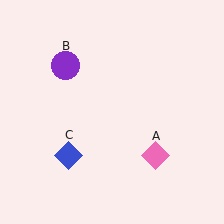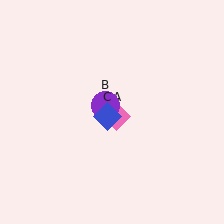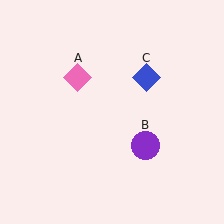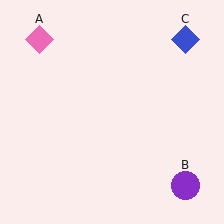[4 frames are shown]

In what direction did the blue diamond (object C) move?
The blue diamond (object C) moved up and to the right.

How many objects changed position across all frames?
3 objects changed position: pink diamond (object A), purple circle (object B), blue diamond (object C).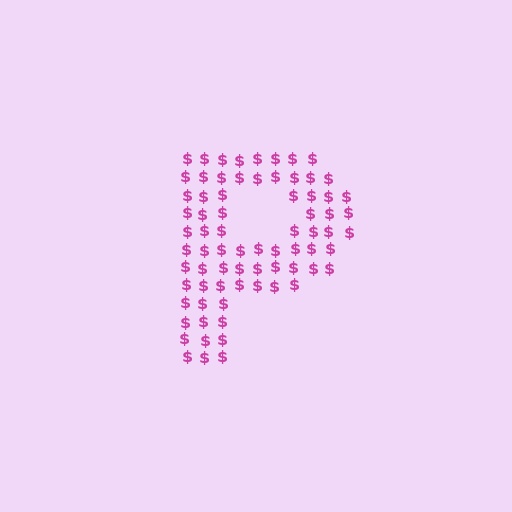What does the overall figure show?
The overall figure shows the letter P.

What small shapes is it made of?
It is made of small dollar signs.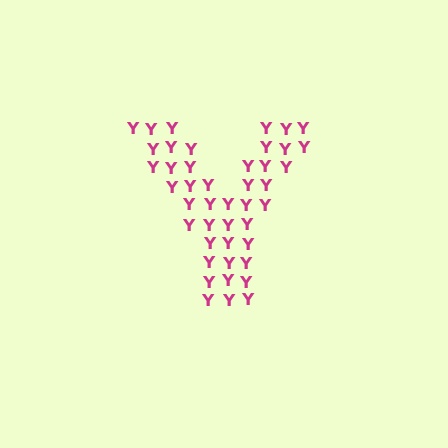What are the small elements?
The small elements are letter Y's.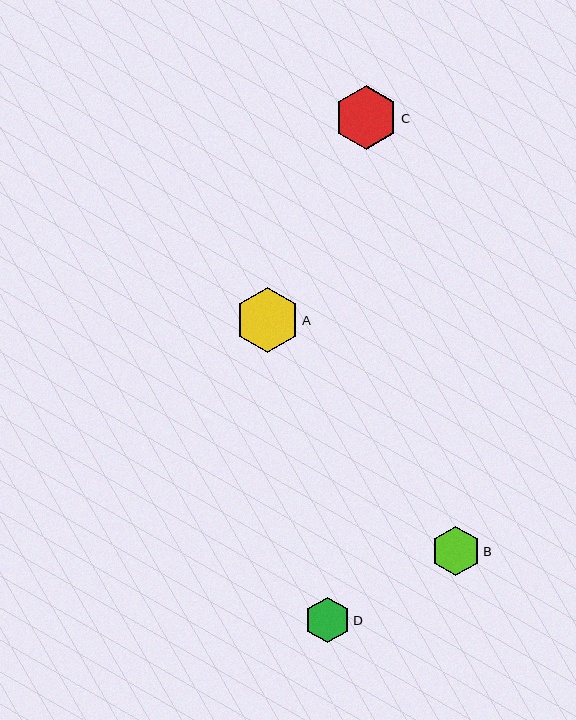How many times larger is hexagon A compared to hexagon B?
Hexagon A is approximately 1.3 times the size of hexagon B.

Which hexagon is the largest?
Hexagon A is the largest with a size of approximately 65 pixels.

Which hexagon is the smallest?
Hexagon D is the smallest with a size of approximately 45 pixels.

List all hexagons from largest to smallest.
From largest to smallest: A, C, B, D.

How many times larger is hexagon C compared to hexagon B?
Hexagon C is approximately 1.3 times the size of hexagon B.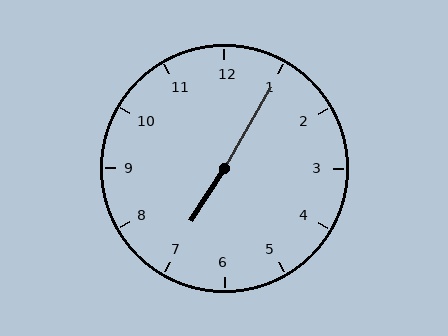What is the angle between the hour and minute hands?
Approximately 178 degrees.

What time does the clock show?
7:05.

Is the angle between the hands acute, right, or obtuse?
It is obtuse.